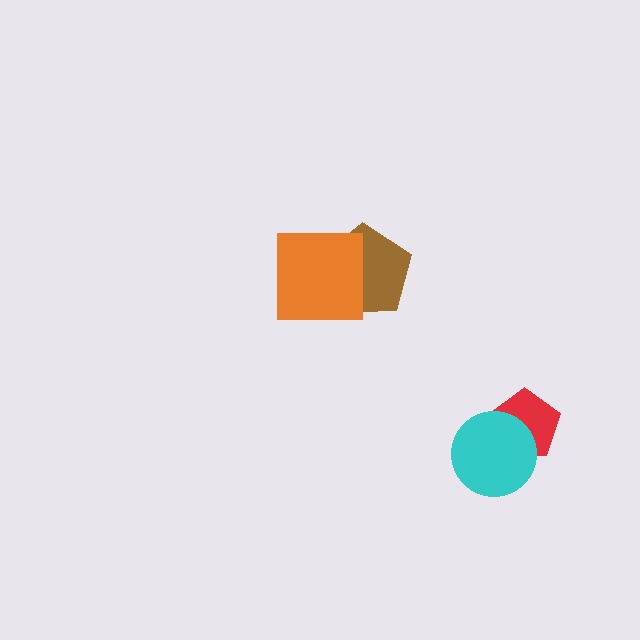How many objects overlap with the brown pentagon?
1 object overlaps with the brown pentagon.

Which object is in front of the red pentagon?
The cyan circle is in front of the red pentagon.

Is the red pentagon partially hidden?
Yes, it is partially covered by another shape.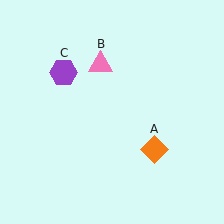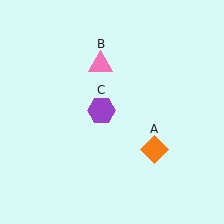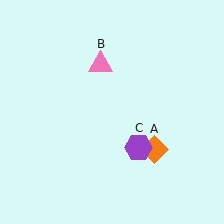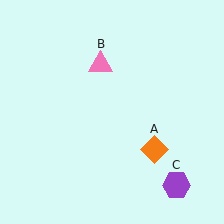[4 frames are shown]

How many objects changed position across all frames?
1 object changed position: purple hexagon (object C).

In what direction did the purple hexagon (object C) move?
The purple hexagon (object C) moved down and to the right.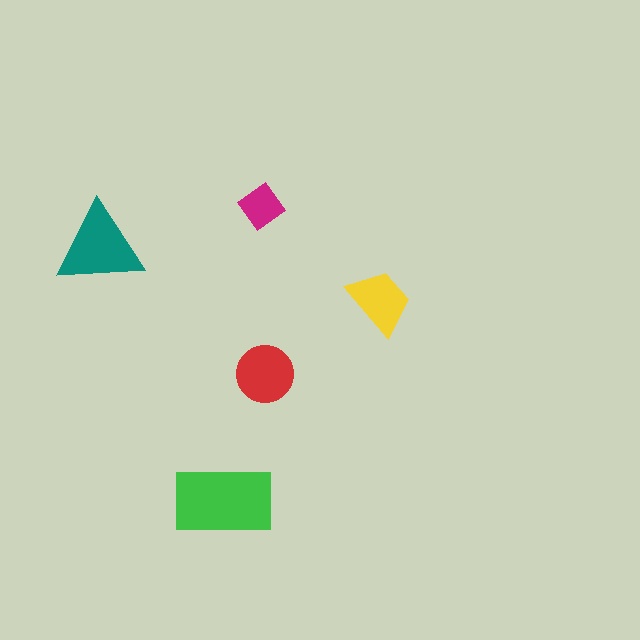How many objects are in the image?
There are 5 objects in the image.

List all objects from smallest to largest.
The magenta diamond, the yellow trapezoid, the red circle, the teal triangle, the green rectangle.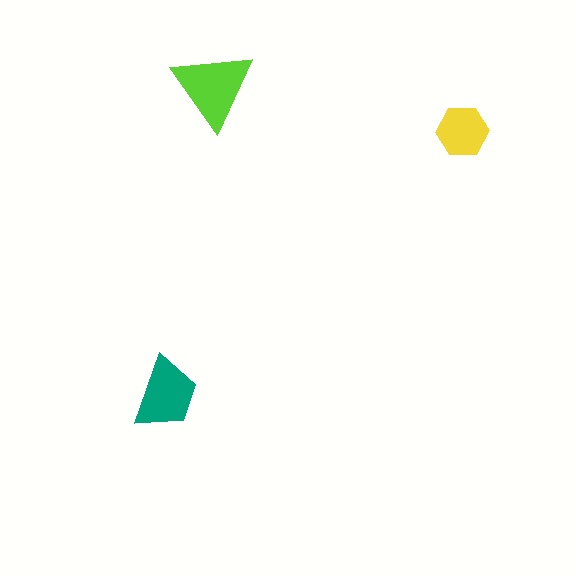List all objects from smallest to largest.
The yellow hexagon, the teal trapezoid, the lime triangle.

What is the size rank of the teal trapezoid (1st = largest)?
2nd.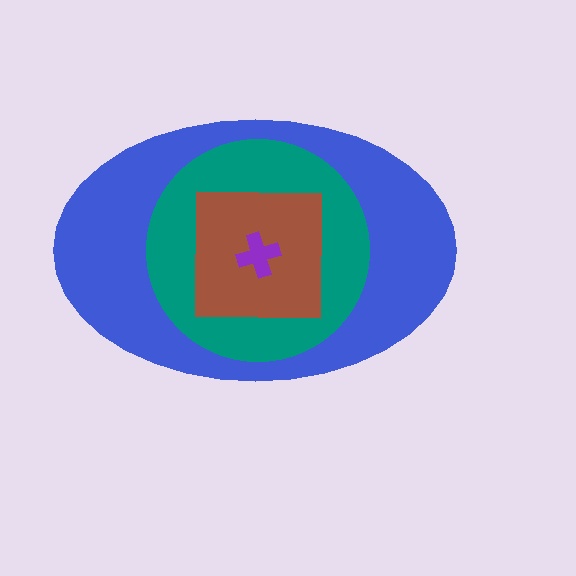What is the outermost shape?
The blue ellipse.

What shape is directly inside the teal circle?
The brown square.